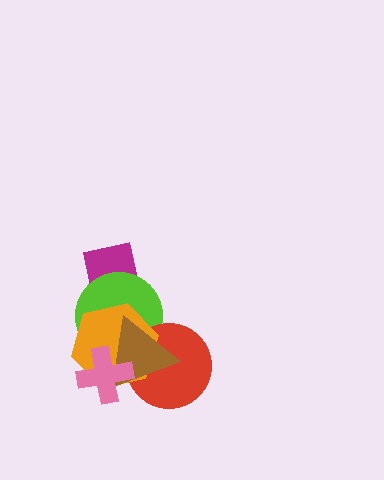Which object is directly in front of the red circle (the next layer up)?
The orange hexagon is directly in front of the red circle.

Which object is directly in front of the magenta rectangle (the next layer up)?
The lime circle is directly in front of the magenta rectangle.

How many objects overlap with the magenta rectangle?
3 objects overlap with the magenta rectangle.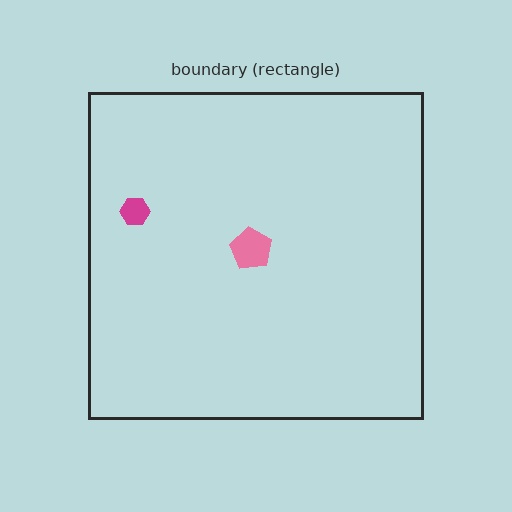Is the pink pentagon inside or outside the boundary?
Inside.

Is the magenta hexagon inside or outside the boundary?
Inside.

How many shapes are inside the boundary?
2 inside, 0 outside.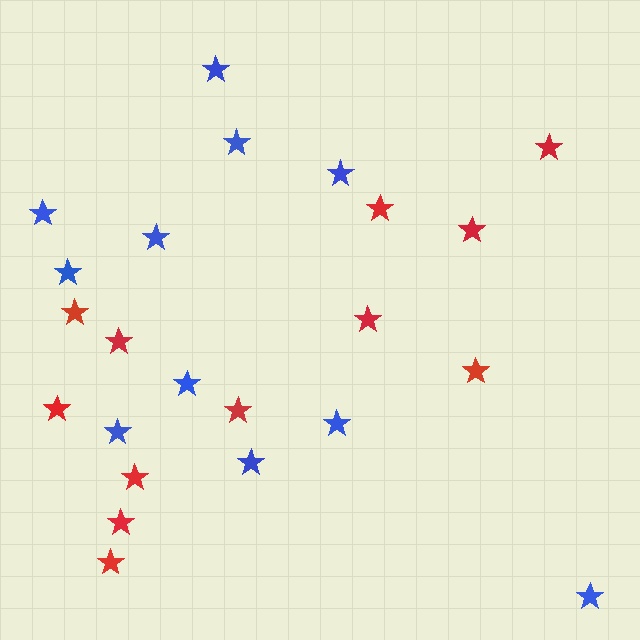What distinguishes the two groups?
There are 2 groups: one group of blue stars (11) and one group of red stars (12).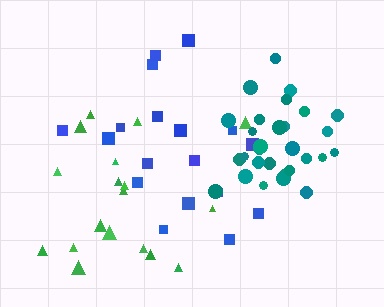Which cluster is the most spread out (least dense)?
Green.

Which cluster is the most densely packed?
Teal.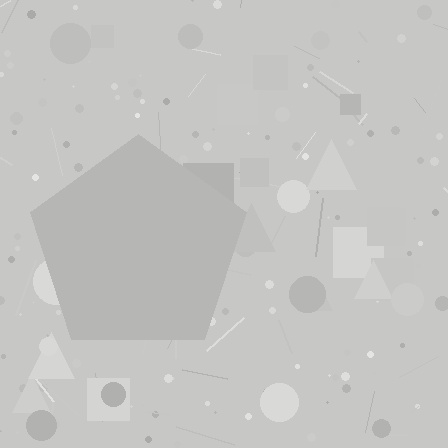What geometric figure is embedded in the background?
A pentagon is embedded in the background.